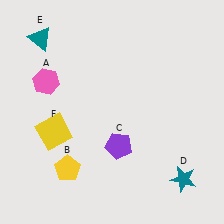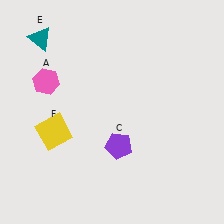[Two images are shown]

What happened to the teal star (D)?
The teal star (D) was removed in Image 2. It was in the bottom-right area of Image 1.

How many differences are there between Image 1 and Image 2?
There are 2 differences between the two images.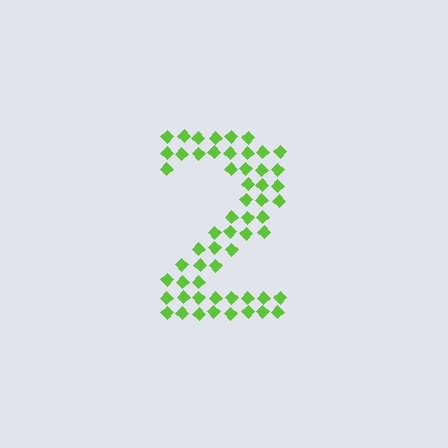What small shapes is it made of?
It is made of small diamonds.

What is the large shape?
The large shape is the digit 2.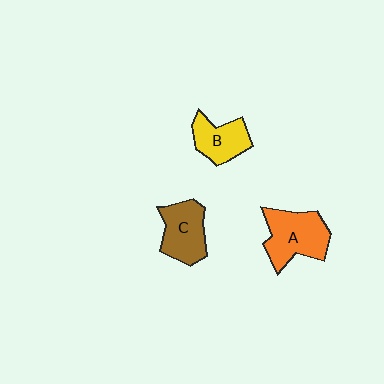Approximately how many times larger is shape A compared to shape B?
Approximately 1.4 times.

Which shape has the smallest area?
Shape B (yellow).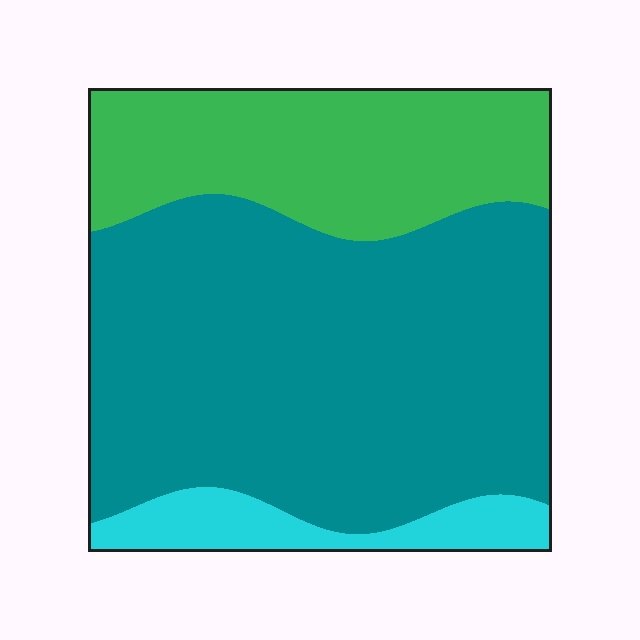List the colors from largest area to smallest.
From largest to smallest: teal, green, cyan.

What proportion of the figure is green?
Green covers about 30% of the figure.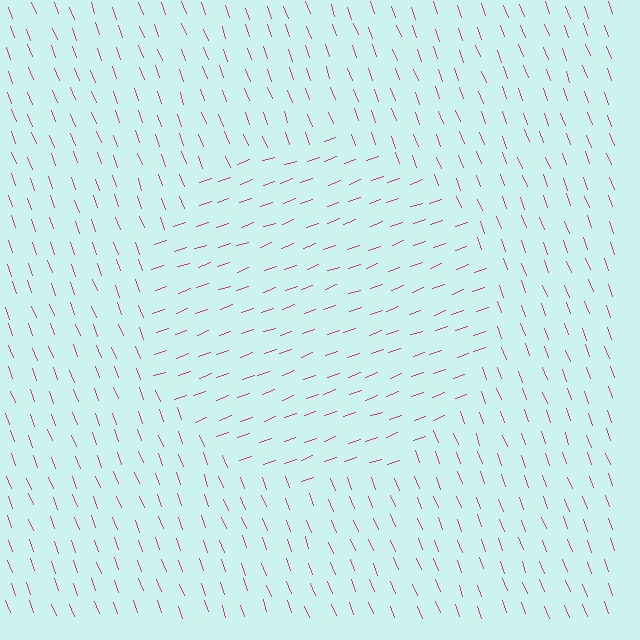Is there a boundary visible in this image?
Yes, there is a texture boundary formed by a change in line orientation.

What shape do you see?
I see a circle.